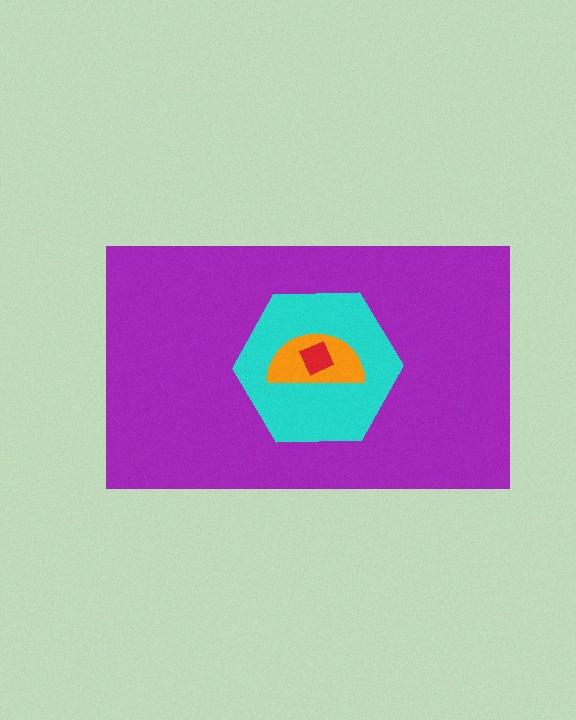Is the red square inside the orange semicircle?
Yes.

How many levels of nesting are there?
4.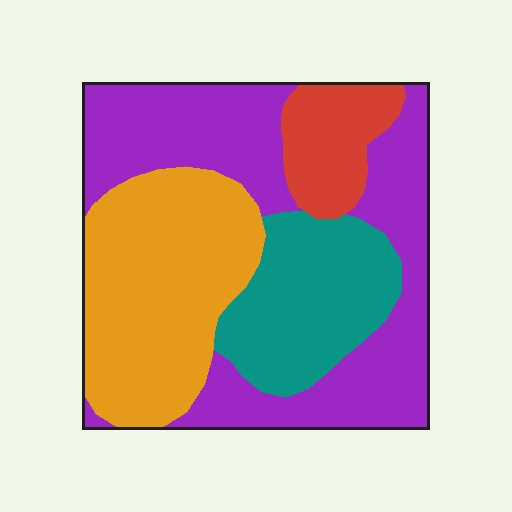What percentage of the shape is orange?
Orange takes up about one third (1/3) of the shape.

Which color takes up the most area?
Purple, at roughly 40%.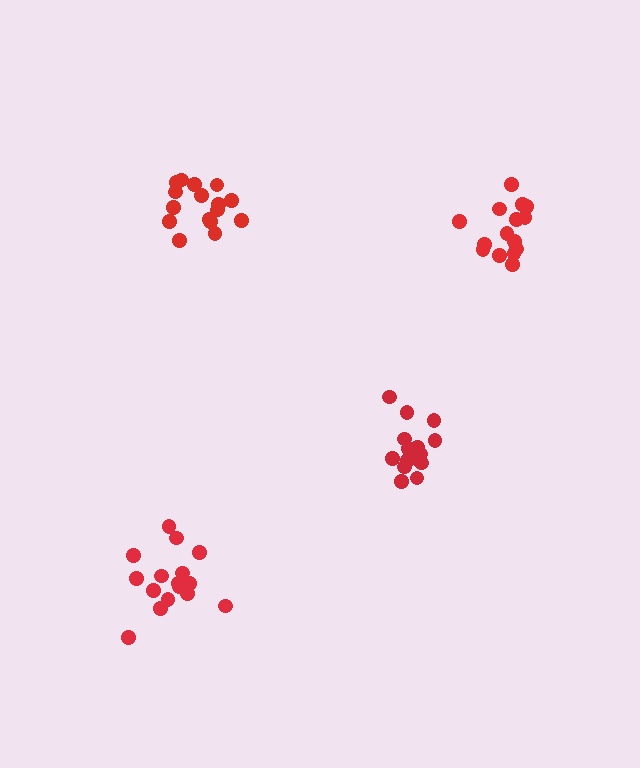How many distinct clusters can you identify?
There are 4 distinct clusters.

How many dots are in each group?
Group 1: 15 dots, Group 2: 17 dots, Group 3: 16 dots, Group 4: 16 dots (64 total).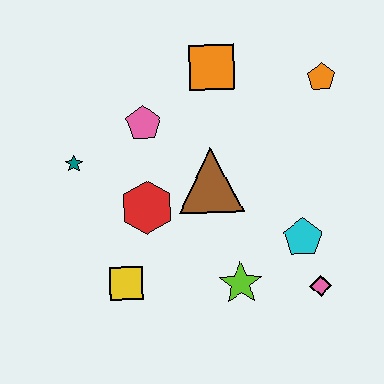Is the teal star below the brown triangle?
No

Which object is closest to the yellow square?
The red hexagon is closest to the yellow square.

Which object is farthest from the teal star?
The pink diamond is farthest from the teal star.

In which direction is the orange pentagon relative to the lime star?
The orange pentagon is above the lime star.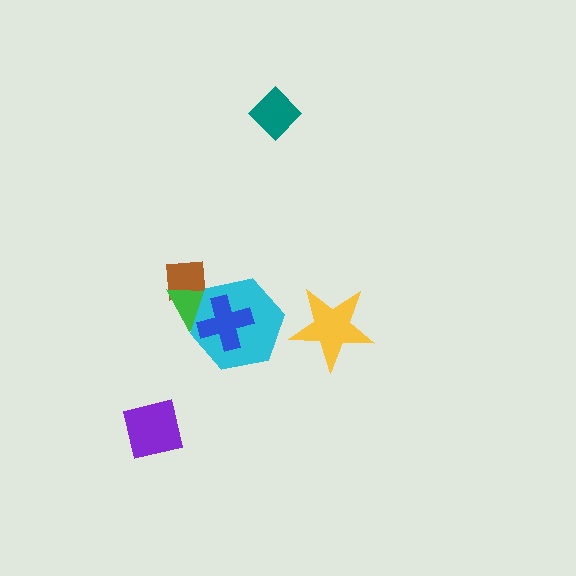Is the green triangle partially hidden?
Yes, it is partially covered by another shape.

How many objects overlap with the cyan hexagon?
2 objects overlap with the cyan hexagon.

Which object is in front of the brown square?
The green triangle is in front of the brown square.